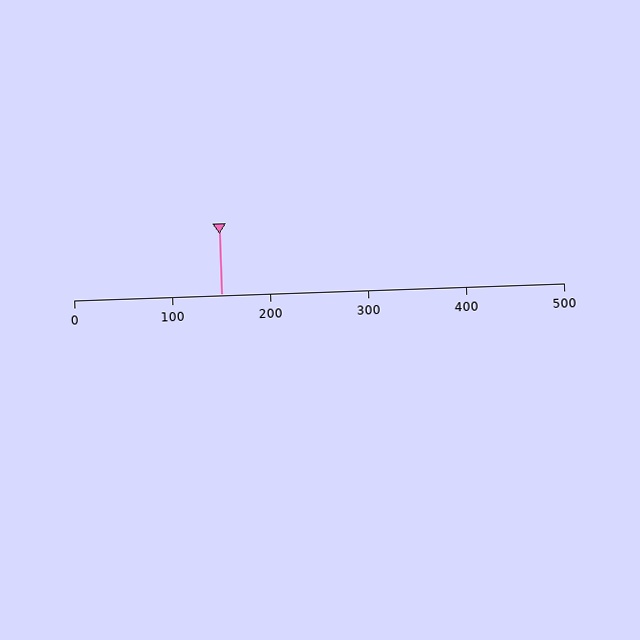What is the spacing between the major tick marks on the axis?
The major ticks are spaced 100 apart.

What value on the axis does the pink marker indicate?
The marker indicates approximately 150.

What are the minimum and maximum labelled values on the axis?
The axis runs from 0 to 500.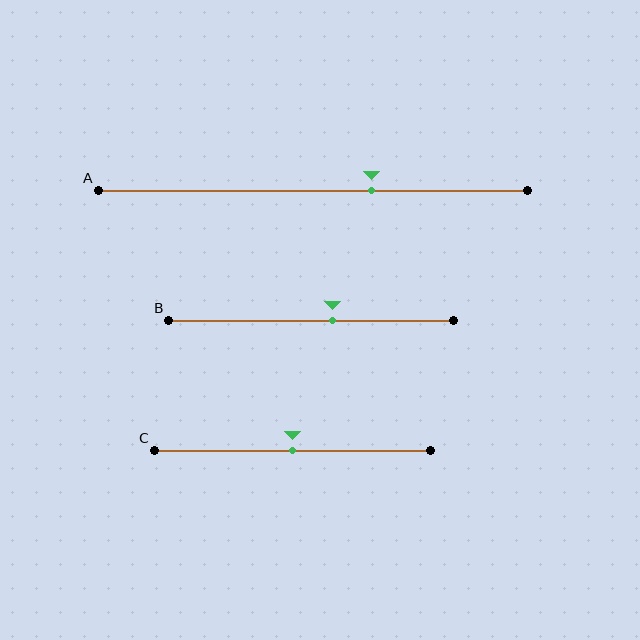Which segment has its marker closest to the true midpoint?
Segment C has its marker closest to the true midpoint.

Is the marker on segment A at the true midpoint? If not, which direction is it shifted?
No, the marker on segment A is shifted to the right by about 14% of the segment length.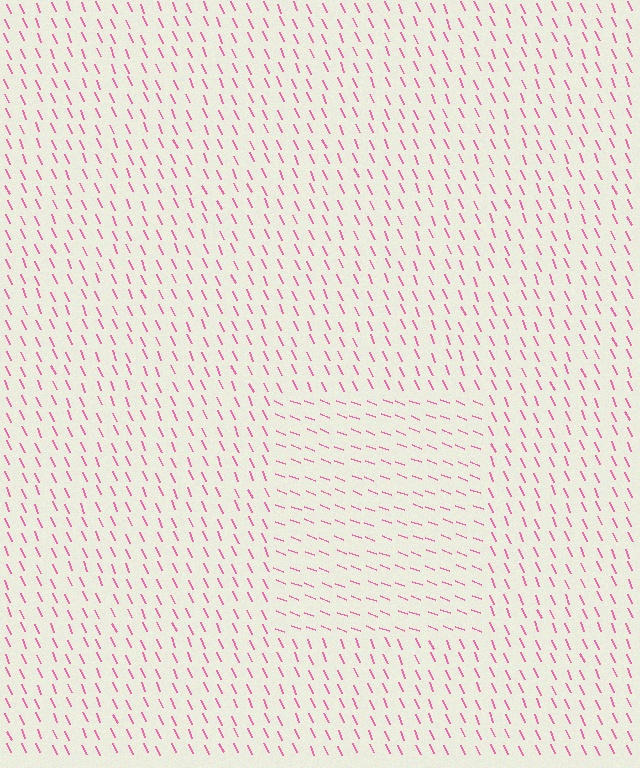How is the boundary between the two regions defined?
The boundary is defined purely by a change in line orientation (approximately 45 degrees difference). All lines are the same color and thickness.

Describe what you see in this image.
The image is filled with small pink line segments. A rectangle region in the image has lines oriented differently from the surrounding lines, creating a visible texture boundary.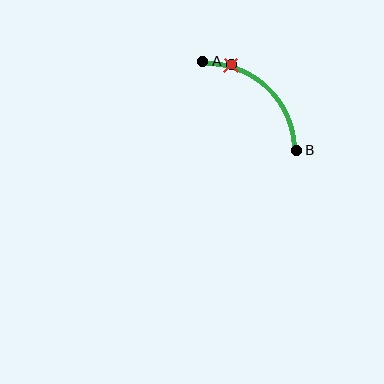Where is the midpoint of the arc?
The arc midpoint is the point on the curve farthest from the straight line joining A and B. It sits above and to the right of that line.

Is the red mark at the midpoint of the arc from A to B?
No. The red mark lies on the arc but is closer to endpoint A. The arc midpoint would be at the point on the curve equidistant along the arc from both A and B.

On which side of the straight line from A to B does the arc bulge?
The arc bulges above and to the right of the straight line connecting A and B.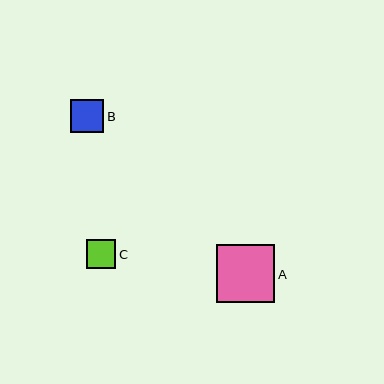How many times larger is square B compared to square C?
Square B is approximately 1.1 times the size of square C.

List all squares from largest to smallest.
From largest to smallest: A, B, C.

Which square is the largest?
Square A is the largest with a size of approximately 58 pixels.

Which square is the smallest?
Square C is the smallest with a size of approximately 29 pixels.